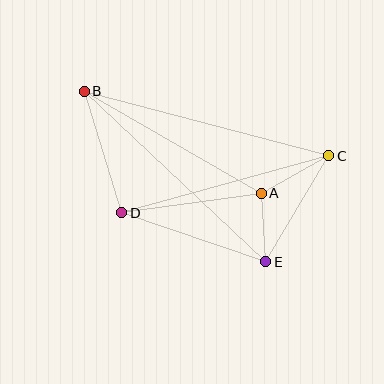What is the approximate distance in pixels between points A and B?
The distance between A and B is approximately 204 pixels.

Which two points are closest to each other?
Points A and E are closest to each other.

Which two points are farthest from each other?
Points B and C are farthest from each other.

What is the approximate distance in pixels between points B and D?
The distance between B and D is approximately 127 pixels.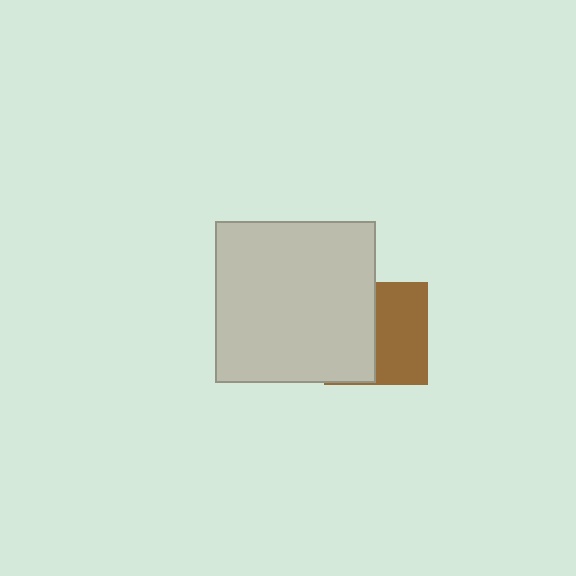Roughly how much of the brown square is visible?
About half of it is visible (roughly 51%).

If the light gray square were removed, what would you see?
You would see the complete brown square.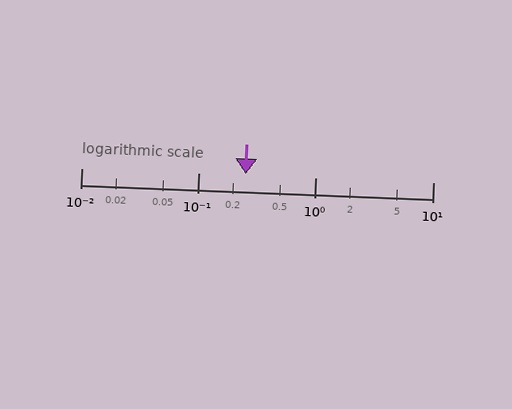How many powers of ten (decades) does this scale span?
The scale spans 3 decades, from 0.01 to 10.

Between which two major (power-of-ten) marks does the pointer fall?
The pointer is between 0.1 and 1.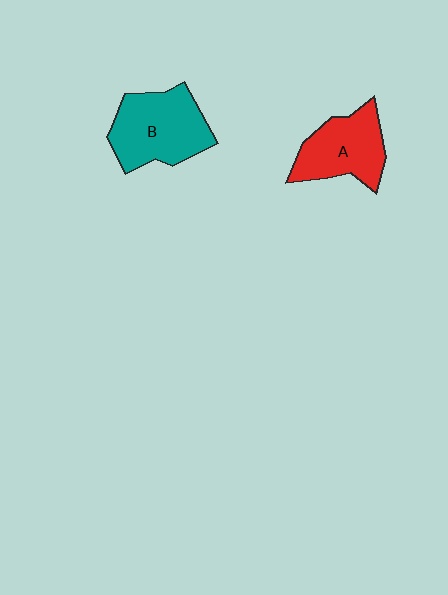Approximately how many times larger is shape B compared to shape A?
Approximately 1.2 times.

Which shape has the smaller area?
Shape A (red).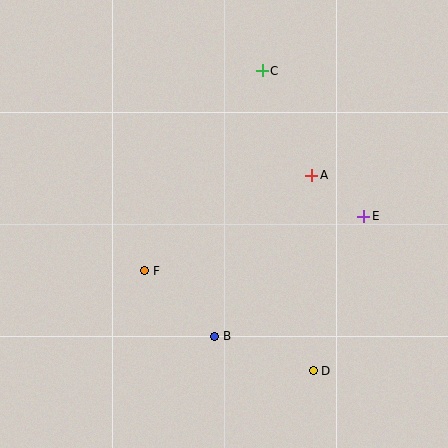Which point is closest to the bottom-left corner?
Point F is closest to the bottom-left corner.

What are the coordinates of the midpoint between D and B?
The midpoint between D and B is at (264, 353).